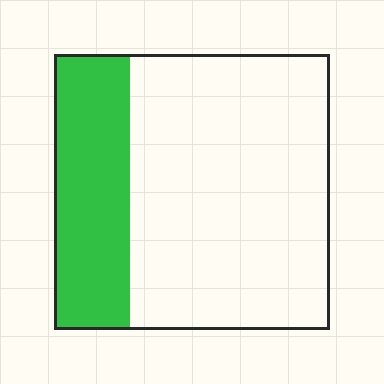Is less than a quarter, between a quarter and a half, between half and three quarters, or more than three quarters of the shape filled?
Between a quarter and a half.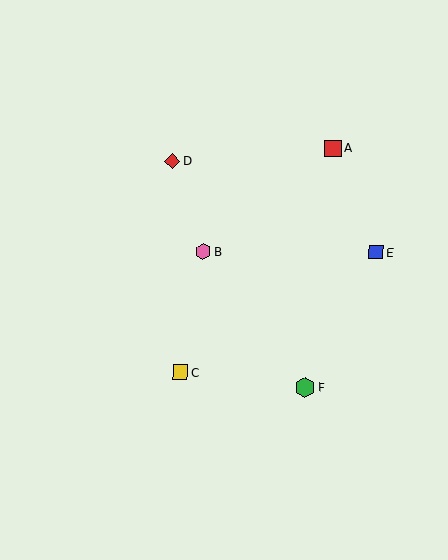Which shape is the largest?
The green hexagon (labeled F) is the largest.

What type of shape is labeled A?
Shape A is a red square.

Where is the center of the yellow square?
The center of the yellow square is at (180, 372).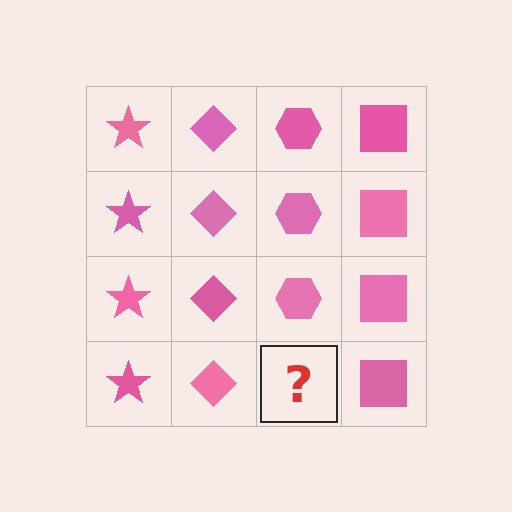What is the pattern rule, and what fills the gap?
The rule is that each column has a consistent shape. The gap should be filled with a pink hexagon.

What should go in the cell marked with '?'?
The missing cell should contain a pink hexagon.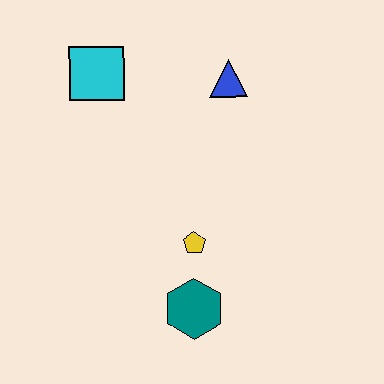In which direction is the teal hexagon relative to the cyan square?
The teal hexagon is below the cyan square.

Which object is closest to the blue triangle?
The cyan square is closest to the blue triangle.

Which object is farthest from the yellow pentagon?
The cyan square is farthest from the yellow pentagon.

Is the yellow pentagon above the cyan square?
No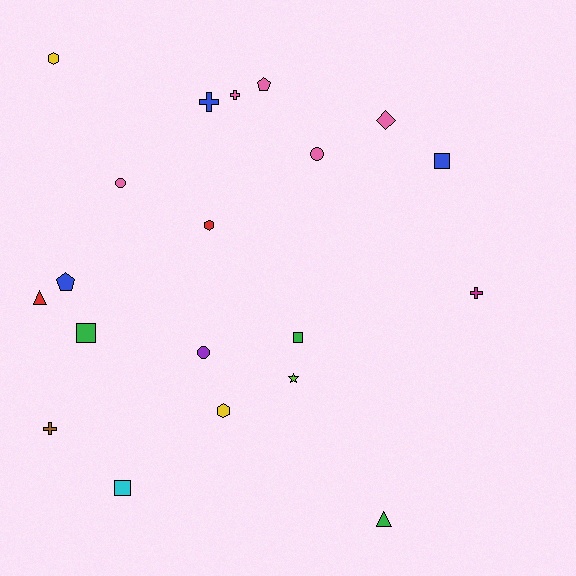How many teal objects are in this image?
There are no teal objects.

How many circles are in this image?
There are 3 circles.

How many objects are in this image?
There are 20 objects.